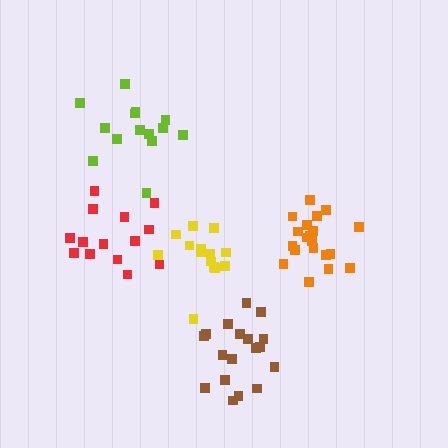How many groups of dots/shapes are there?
There are 5 groups.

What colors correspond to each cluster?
The clusters are colored: orange, red, brown, lime, yellow.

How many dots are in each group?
Group 1: 20 dots, Group 2: 14 dots, Group 3: 18 dots, Group 4: 14 dots, Group 5: 14 dots (80 total).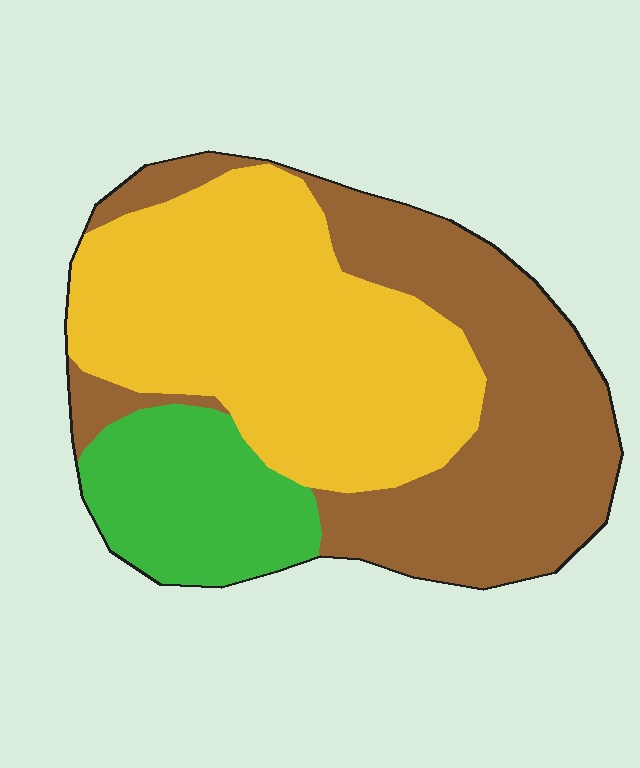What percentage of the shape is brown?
Brown covers 39% of the shape.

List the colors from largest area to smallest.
From largest to smallest: yellow, brown, green.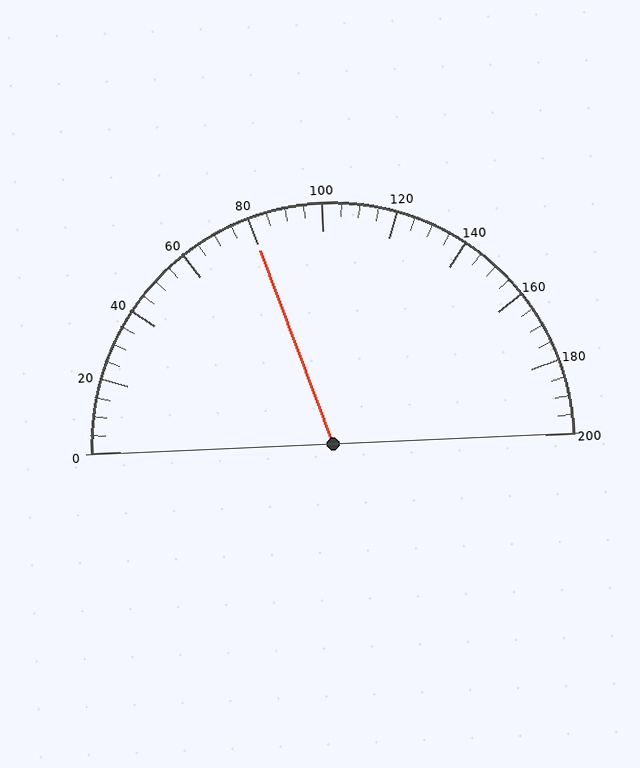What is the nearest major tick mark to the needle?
The nearest major tick mark is 80.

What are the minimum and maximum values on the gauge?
The gauge ranges from 0 to 200.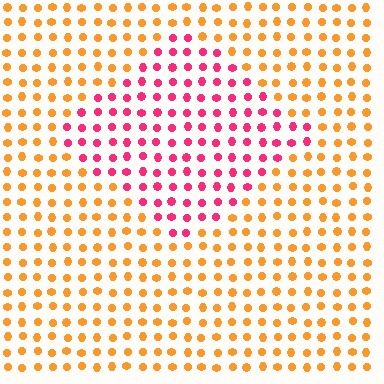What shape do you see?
I see a diamond.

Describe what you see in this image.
The image is filled with small orange elements in a uniform arrangement. A diamond-shaped region is visible where the elements are tinted to a slightly different hue, forming a subtle color boundary.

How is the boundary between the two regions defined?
The boundary is defined purely by a slight shift in hue (about 55 degrees). Spacing, size, and orientation are identical on both sides.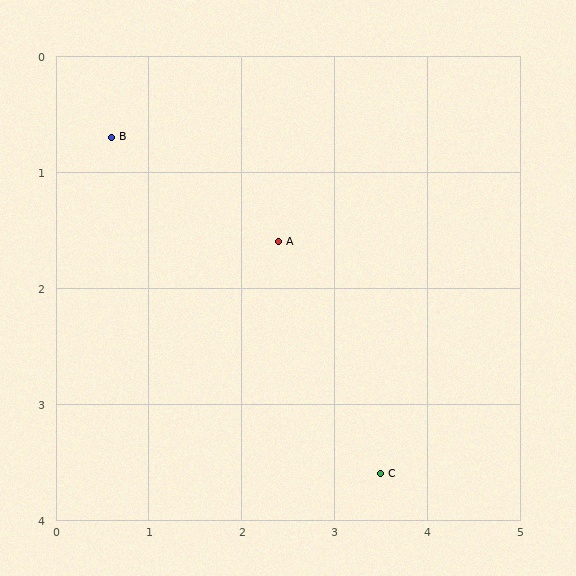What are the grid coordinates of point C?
Point C is at approximately (3.5, 3.6).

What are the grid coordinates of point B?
Point B is at approximately (0.6, 0.7).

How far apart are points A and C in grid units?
Points A and C are about 2.3 grid units apart.